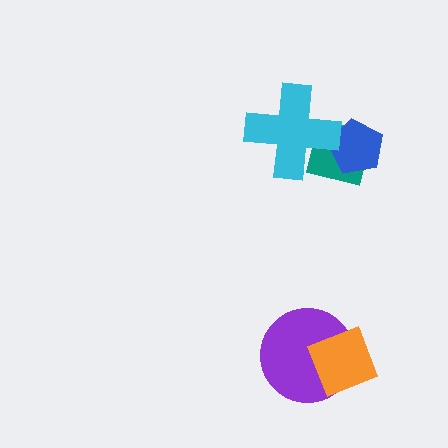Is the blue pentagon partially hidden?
Yes, it is partially covered by another shape.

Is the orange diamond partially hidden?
No, no other shape covers it.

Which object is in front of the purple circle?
The orange diamond is in front of the purple circle.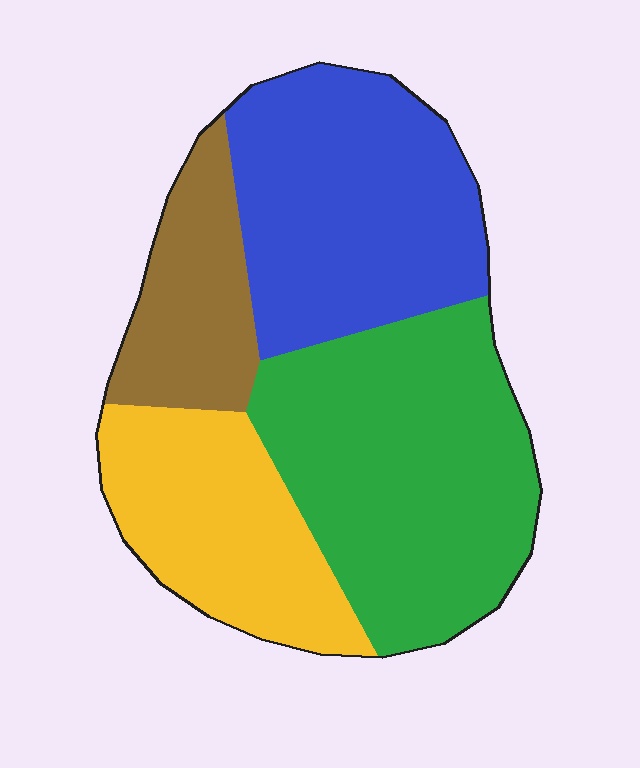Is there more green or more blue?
Green.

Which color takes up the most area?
Green, at roughly 35%.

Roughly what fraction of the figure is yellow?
Yellow covers roughly 20% of the figure.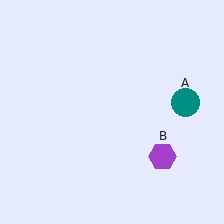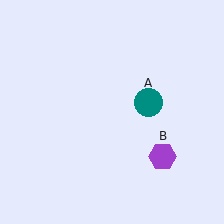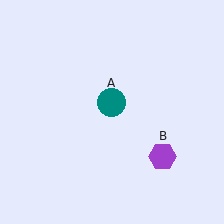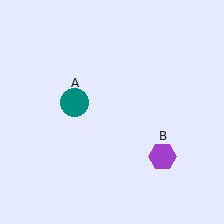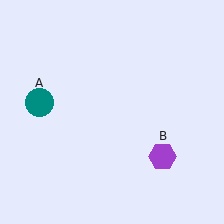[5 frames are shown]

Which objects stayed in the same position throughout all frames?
Purple hexagon (object B) remained stationary.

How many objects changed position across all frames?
1 object changed position: teal circle (object A).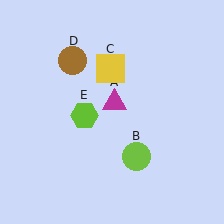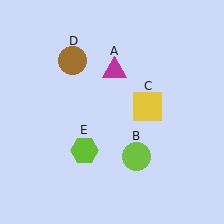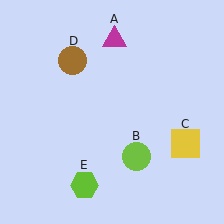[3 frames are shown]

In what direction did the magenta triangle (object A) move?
The magenta triangle (object A) moved up.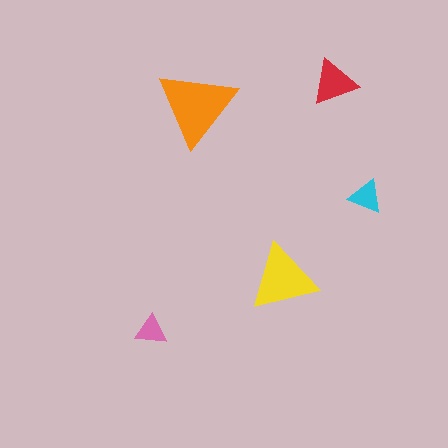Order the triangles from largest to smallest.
the orange one, the yellow one, the red one, the cyan one, the pink one.